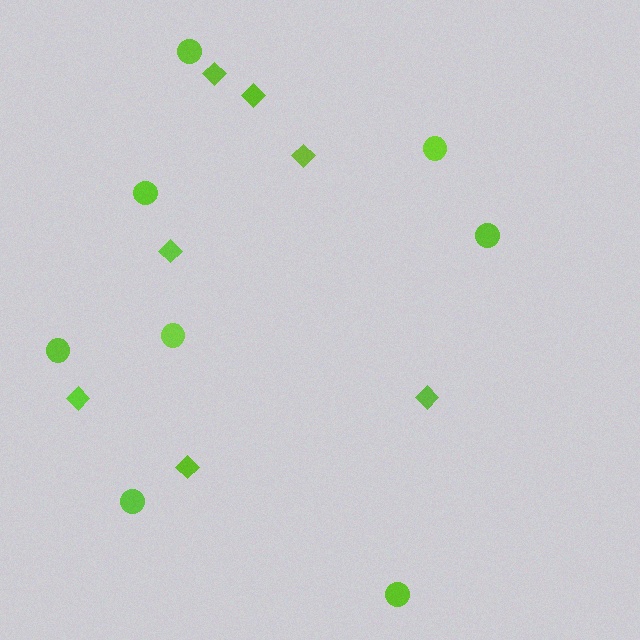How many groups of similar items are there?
There are 2 groups: one group of circles (8) and one group of diamonds (7).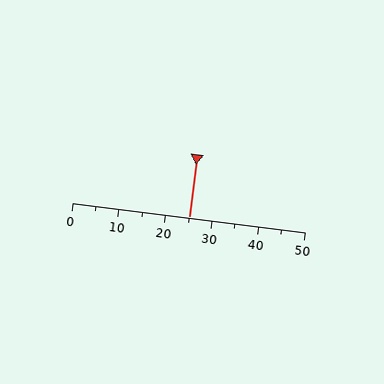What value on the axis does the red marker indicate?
The marker indicates approximately 25.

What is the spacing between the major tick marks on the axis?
The major ticks are spaced 10 apart.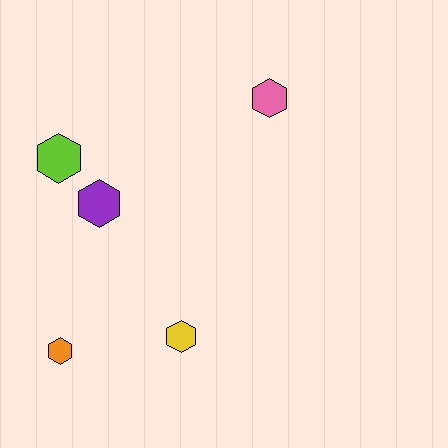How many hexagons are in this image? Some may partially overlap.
There are 5 hexagons.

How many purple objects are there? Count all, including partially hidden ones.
There is 1 purple object.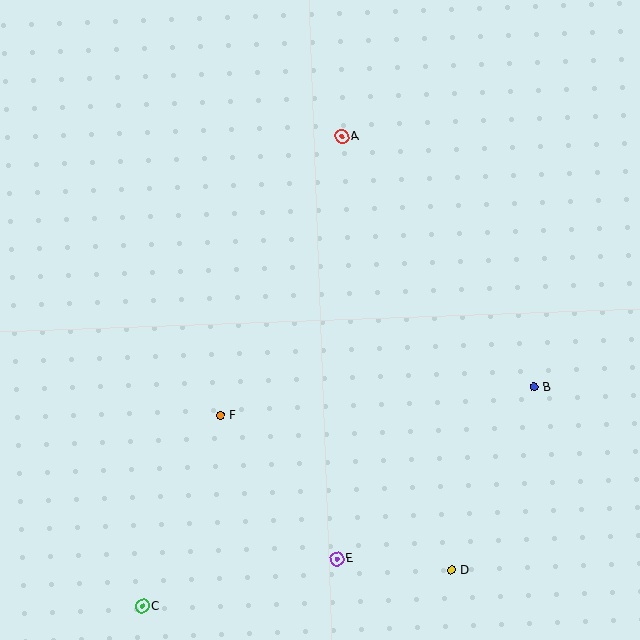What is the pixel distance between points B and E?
The distance between B and E is 261 pixels.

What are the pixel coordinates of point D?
Point D is at (451, 570).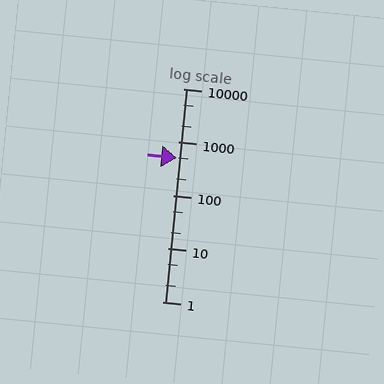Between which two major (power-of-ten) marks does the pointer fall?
The pointer is between 100 and 1000.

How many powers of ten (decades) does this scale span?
The scale spans 4 decades, from 1 to 10000.